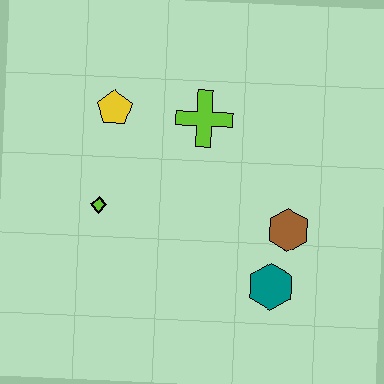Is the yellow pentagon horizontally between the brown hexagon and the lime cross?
No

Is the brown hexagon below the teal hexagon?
No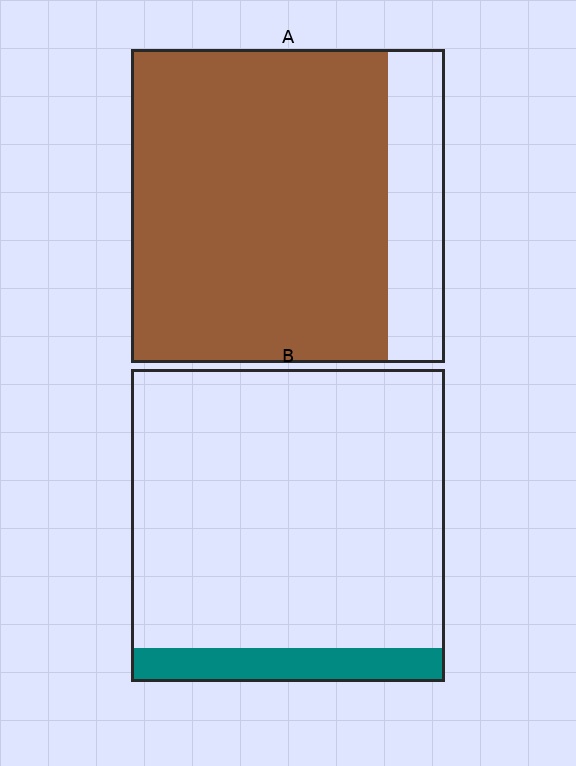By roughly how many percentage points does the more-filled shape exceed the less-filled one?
By roughly 70 percentage points (A over B).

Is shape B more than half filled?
No.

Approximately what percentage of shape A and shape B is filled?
A is approximately 80% and B is approximately 10%.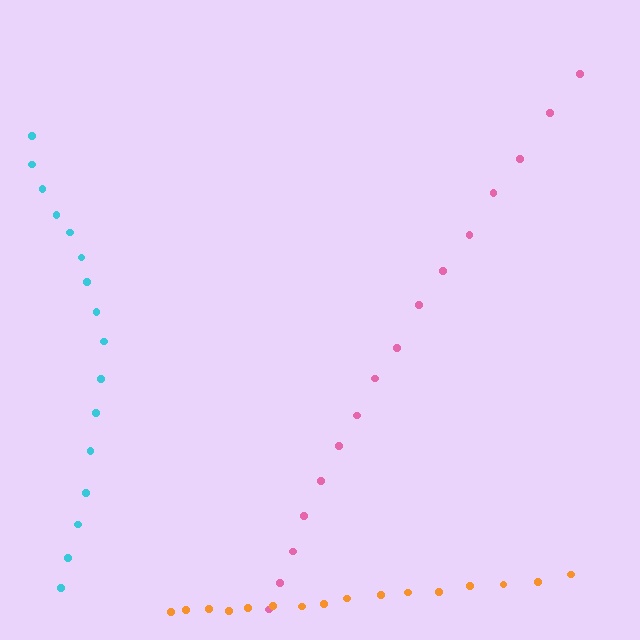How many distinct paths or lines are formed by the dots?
There are 3 distinct paths.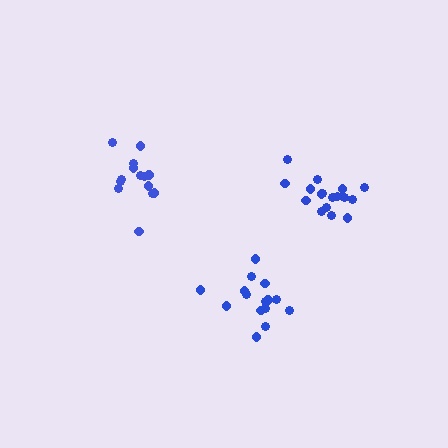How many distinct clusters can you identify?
There are 3 distinct clusters.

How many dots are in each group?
Group 1: 17 dots, Group 2: 14 dots, Group 3: 15 dots (46 total).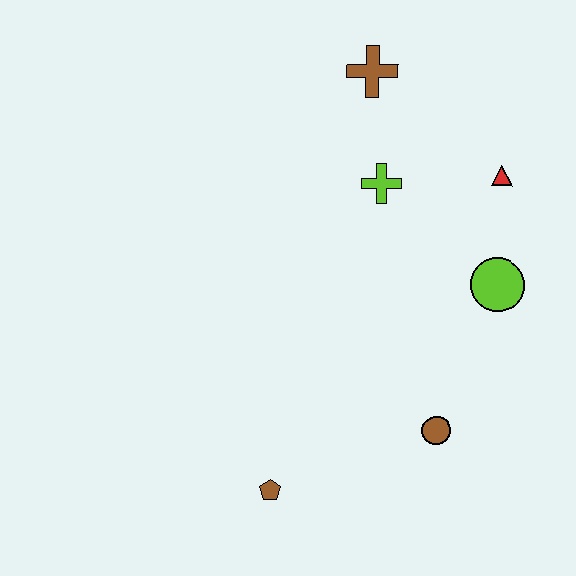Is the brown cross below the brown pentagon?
No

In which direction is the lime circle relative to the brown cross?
The lime circle is below the brown cross.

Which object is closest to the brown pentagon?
The brown circle is closest to the brown pentagon.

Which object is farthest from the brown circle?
The brown cross is farthest from the brown circle.